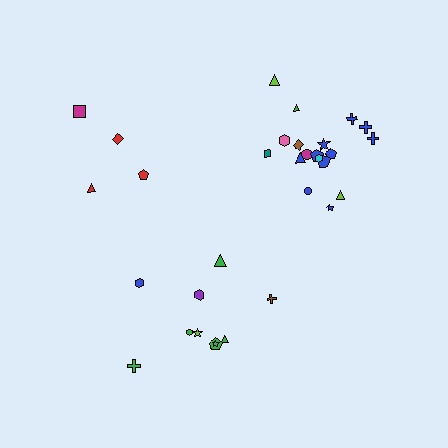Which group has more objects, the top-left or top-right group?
The top-right group.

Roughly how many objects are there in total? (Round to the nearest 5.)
Roughly 30 objects in total.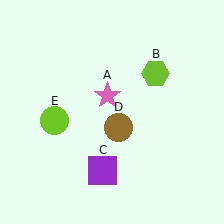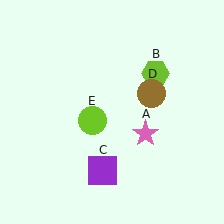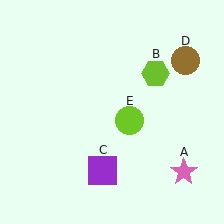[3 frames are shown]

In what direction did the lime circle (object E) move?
The lime circle (object E) moved right.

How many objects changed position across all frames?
3 objects changed position: pink star (object A), brown circle (object D), lime circle (object E).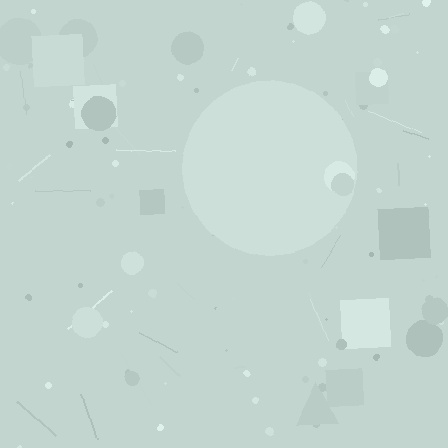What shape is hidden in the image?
A circle is hidden in the image.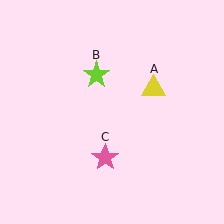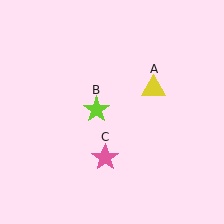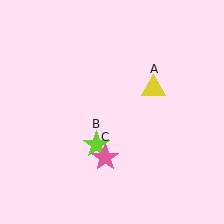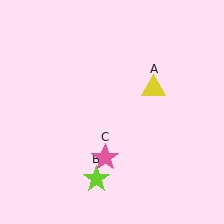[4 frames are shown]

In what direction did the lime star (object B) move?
The lime star (object B) moved down.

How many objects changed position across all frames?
1 object changed position: lime star (object B).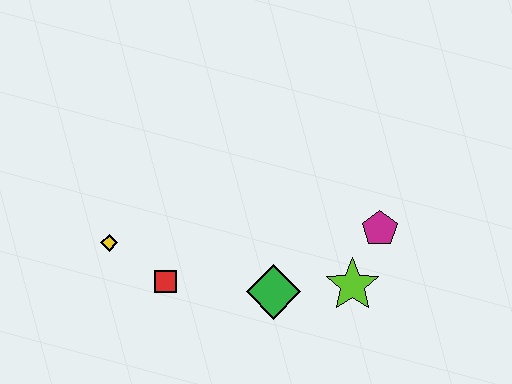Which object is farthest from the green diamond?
The yellow diamond is farthest from the green diamond.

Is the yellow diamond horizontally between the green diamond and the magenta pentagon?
No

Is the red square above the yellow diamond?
No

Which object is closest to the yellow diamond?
The red square is closest to the yellow diamond.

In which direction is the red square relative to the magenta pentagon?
The red square is to the left of the magenta pentagon.